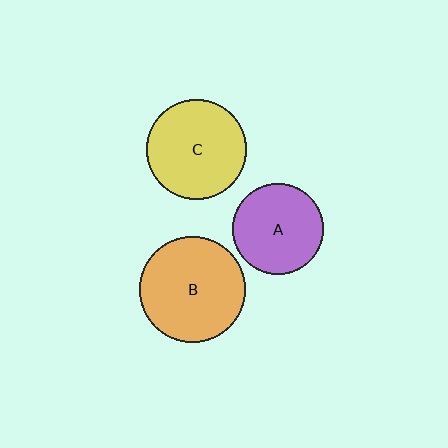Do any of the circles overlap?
No, none of the circles overlap.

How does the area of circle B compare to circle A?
Approximately 1.4 times.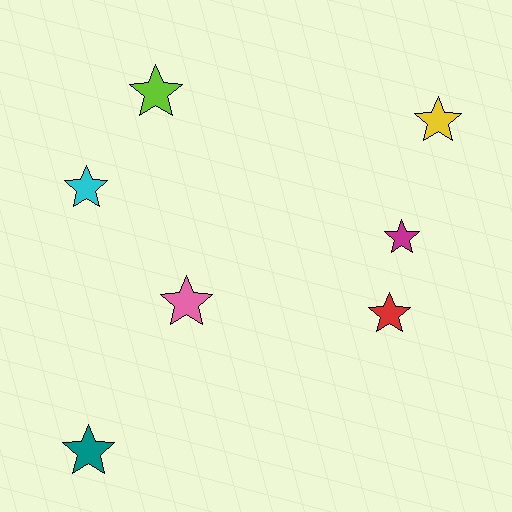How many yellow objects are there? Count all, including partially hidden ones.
There is 1 yellow object.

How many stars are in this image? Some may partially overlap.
There are 7 stars.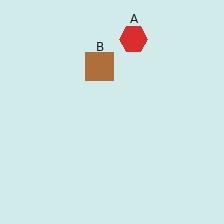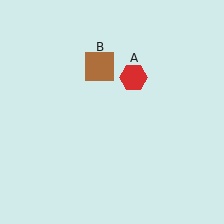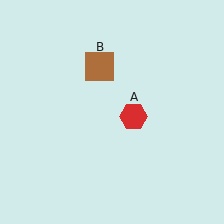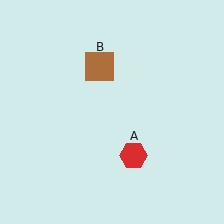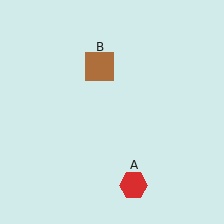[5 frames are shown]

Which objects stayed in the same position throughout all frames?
Brown square (object B) remained stationary.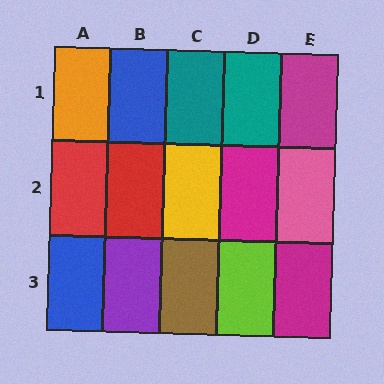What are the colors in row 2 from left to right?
Red, red, yellow, magenta, pink.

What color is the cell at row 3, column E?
Magenta.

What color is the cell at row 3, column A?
Blue.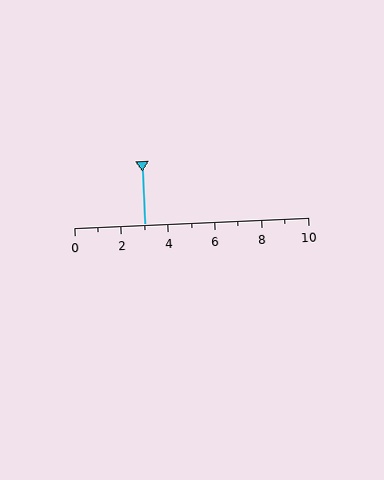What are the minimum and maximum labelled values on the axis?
The axis runs from 0 to 10.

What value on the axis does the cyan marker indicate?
The marker indicates approximately 3.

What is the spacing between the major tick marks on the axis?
The major ticks are spaced 2 apart.